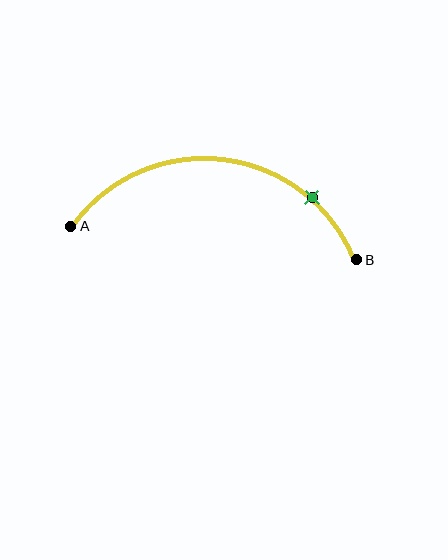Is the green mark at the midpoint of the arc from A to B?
No. The green mark lies on the arc but is closer to endpoint B. The arc midpoint would be at the point on the curve equidistant along the arc from both A and B.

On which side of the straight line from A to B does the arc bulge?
The arc bulges above the straight line connecting A and B.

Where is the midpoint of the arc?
The arc midpoint is the point on the curve farthest from the straight line joining A and B. It sits above that line.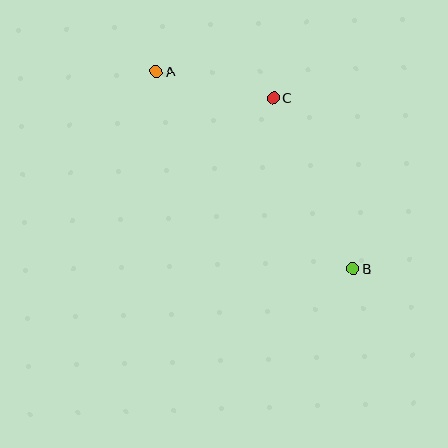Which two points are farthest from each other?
Points A and B are farthest from each other.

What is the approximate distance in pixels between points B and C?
The distance between B and C is approximately 188 pixels.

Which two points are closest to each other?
Points A and C are closest to each other.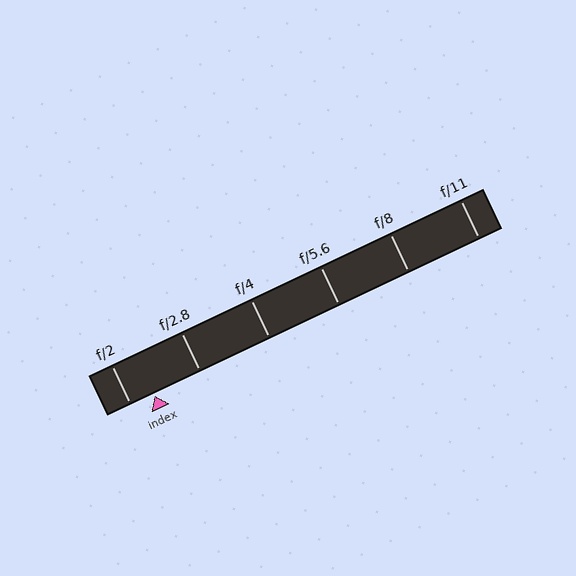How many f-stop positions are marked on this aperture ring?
There are 6 f-stop positions marked.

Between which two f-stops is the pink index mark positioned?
The index mark is between f/2 and f/2.8.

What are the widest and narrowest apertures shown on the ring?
The widest aperture shown is f/2 and the narrowest is f/11.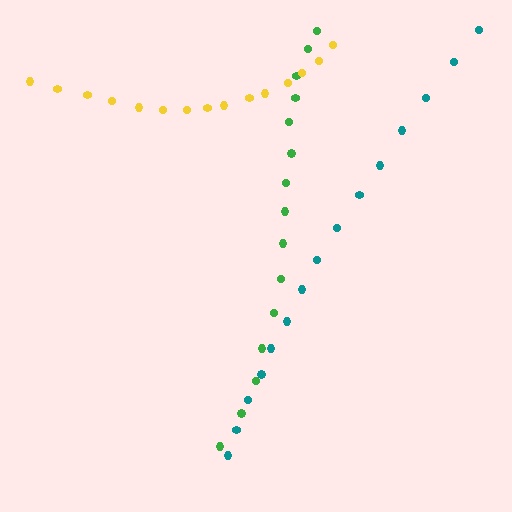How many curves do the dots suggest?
There are 3 distinct paths.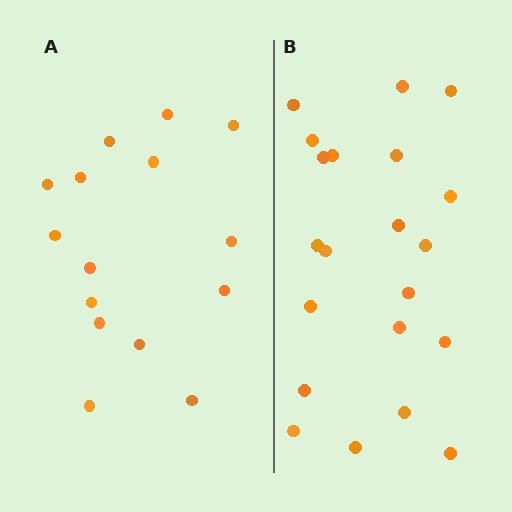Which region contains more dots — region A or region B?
Region B (the right region) has more dots.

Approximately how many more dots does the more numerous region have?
Region B has about 6 more dots than region A.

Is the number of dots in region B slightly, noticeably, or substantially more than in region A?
Region B has noticeably more, but not dramatically so. The ratio is roughly 1.4 to 1.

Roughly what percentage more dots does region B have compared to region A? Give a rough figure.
About 40% more.